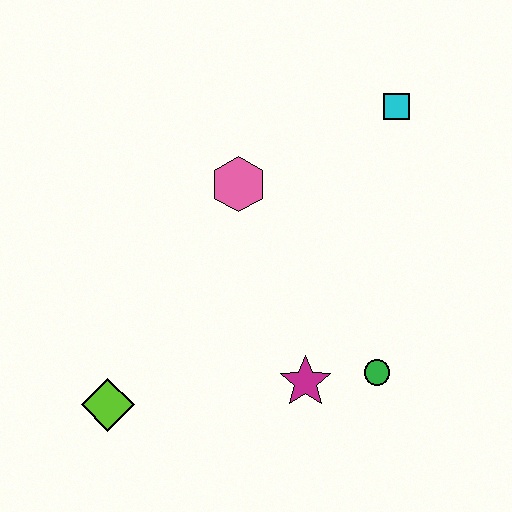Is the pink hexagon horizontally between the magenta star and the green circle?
No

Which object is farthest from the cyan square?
The lime diamond is farthest from the cyan square.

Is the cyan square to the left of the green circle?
No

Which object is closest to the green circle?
The magenta star is closest to the green circle.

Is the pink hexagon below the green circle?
No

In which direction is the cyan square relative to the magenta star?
The cyan square is above the magenta star.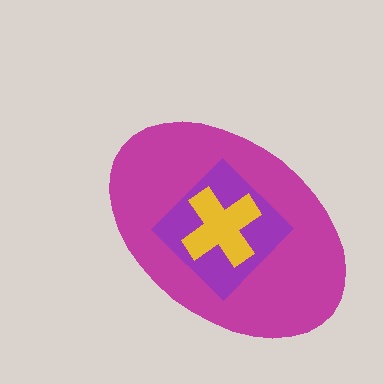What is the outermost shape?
The magenta ellipse.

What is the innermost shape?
The yellow cross.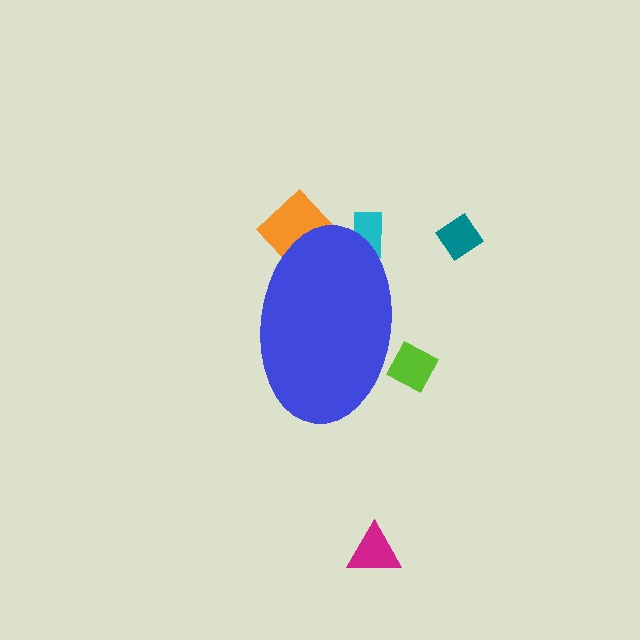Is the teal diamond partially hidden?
No, the teal diamond is fully visible.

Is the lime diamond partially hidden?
Yes, the lime diamond is partially hidden behind the blue ellipse.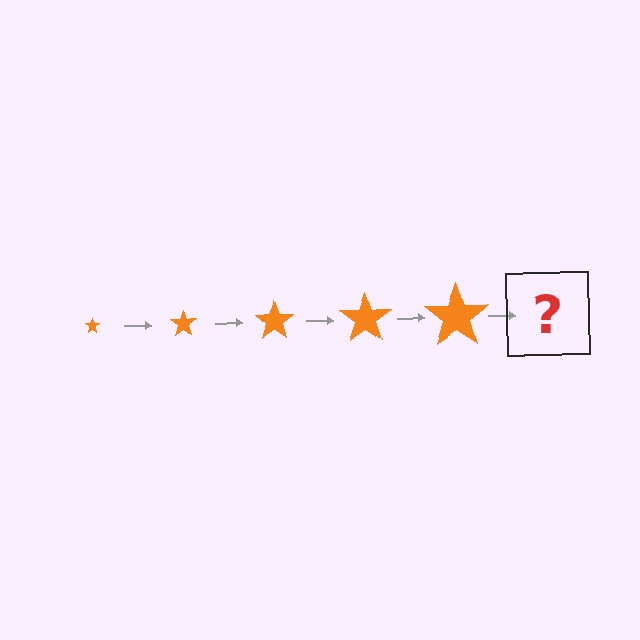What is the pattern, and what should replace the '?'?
The pattern is that the star gets progressively larger each step. The '?' should be an orange star, larger than the previous one.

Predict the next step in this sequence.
The next step is an orange star, larger than the previous one.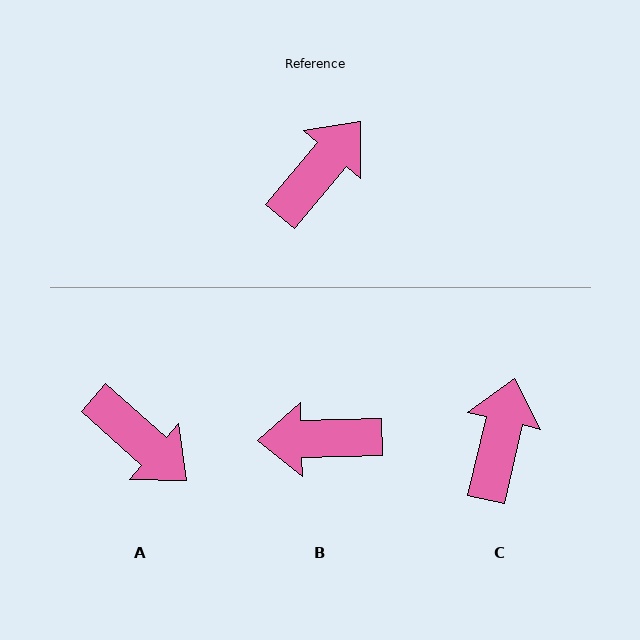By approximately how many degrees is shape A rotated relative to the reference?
Approximately 91 degrees clockwise.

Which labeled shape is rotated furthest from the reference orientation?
B, about 132 degrees away.